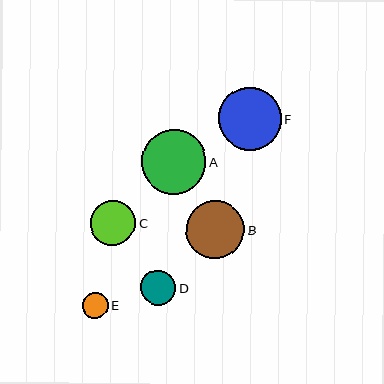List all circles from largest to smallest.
From largest to smallest: A, F, B, C, D, E.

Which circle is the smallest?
Circle E is the smallest with a size of approximately 26 pixels.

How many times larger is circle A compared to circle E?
Circle A is approximately 2.5 times the size of circle E.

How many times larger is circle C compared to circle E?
Circle C is approximately 1.7 times the size of circle E.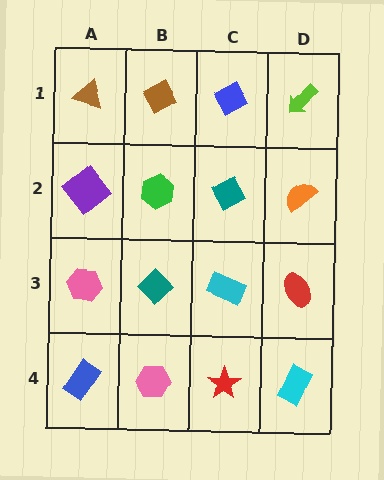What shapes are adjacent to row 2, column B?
A brown diamond (row 1, column B), a teal diamond (row 3, column B), a purple diamond (row 2, column A), a teal diamond (row 2, column C).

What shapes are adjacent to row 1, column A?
A purple diamond (row 2, column A), a brown diamond (row 1, column B).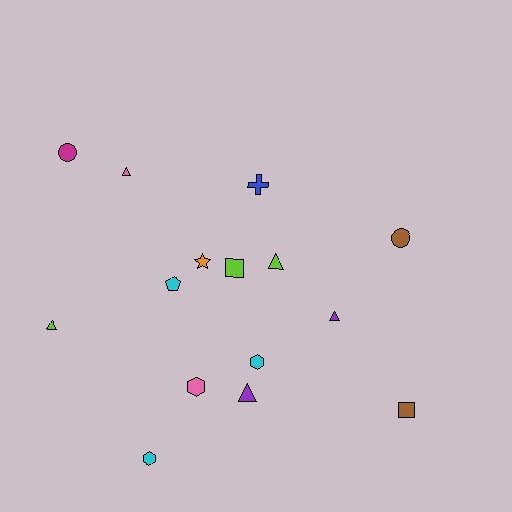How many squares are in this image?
There are 2 squares.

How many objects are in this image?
There are 15 objects.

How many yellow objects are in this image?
There are no yellow objects.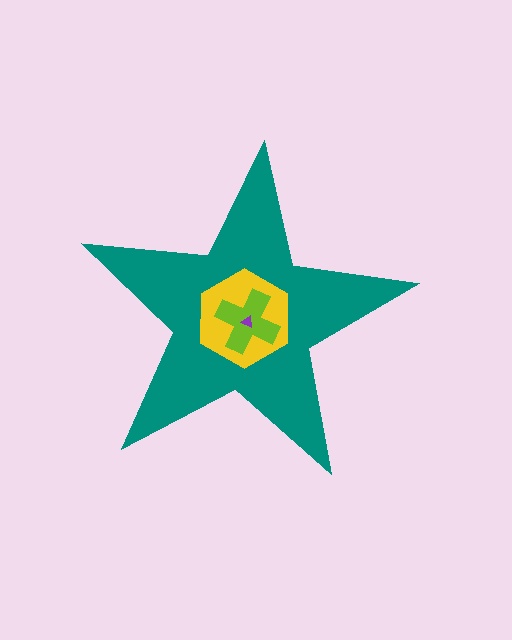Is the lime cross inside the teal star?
Yes.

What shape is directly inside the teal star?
The yellow hexagon.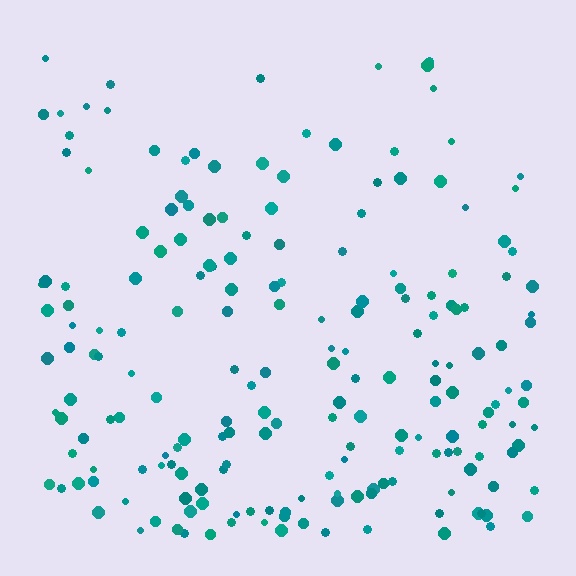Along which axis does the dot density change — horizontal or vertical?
Vertical.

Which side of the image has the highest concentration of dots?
The bottom.